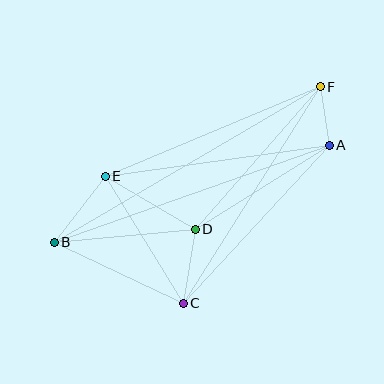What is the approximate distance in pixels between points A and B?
The distance between A and B is approximately 292 pixels.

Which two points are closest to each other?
Points A and F are closest to each other.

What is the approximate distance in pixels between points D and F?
The distance between D and F is approximately 190 pixels.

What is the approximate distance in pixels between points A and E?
The distance between A and E is approximately 226 pixels.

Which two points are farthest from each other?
Points B and F are farthest from each other.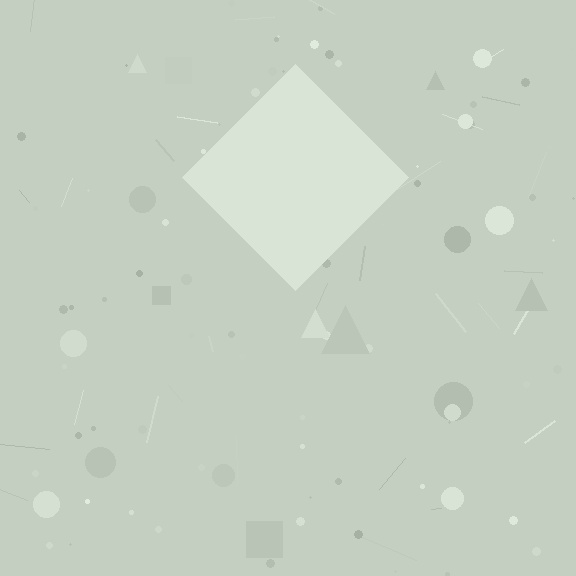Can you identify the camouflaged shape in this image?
The camouflaged shape is a diamond.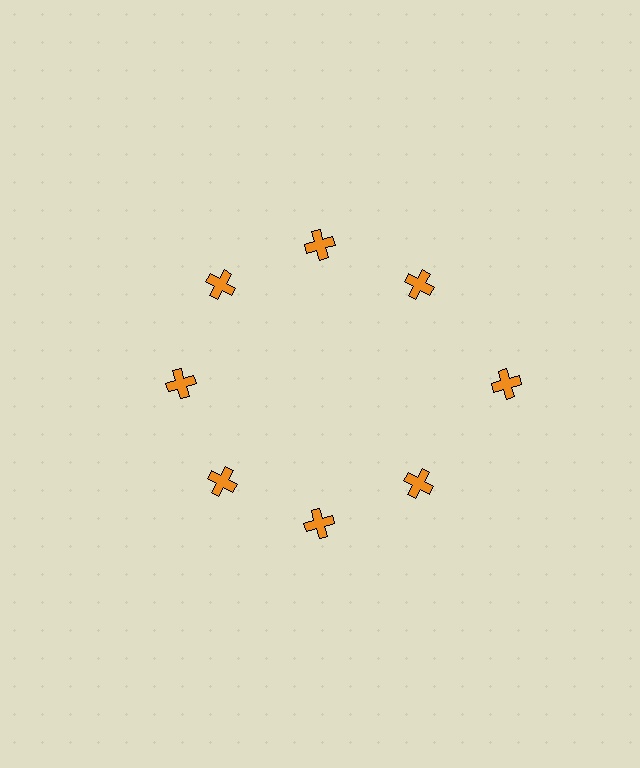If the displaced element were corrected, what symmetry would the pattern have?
It would have 8-fold rotational symmetry — the pattern would map onto itself every 45 degrees.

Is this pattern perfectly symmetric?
No. The 8 orange crosses are arranged in a ring, but one element near the 3 o'clock position is pushed outward from the center, breaking the 8-fold rotational symmetry.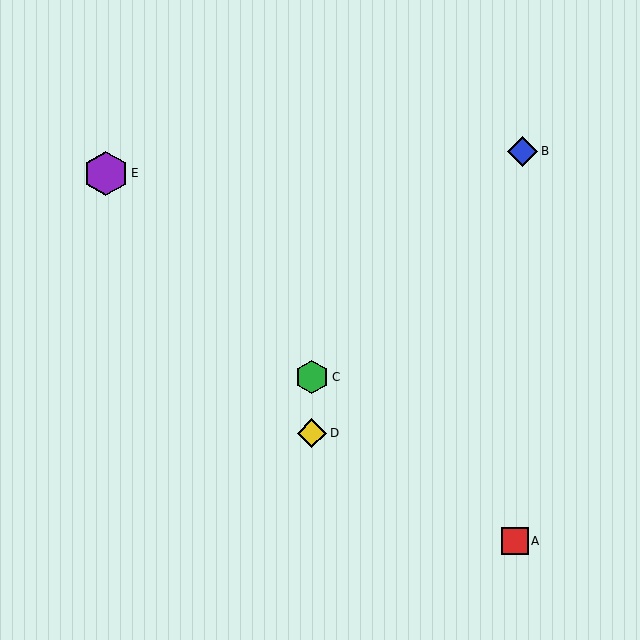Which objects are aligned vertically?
Objects C, D are aligned vertically.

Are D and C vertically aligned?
Yes, both are at x≈312.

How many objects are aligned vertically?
2 objects (C, D) are aligned vertically.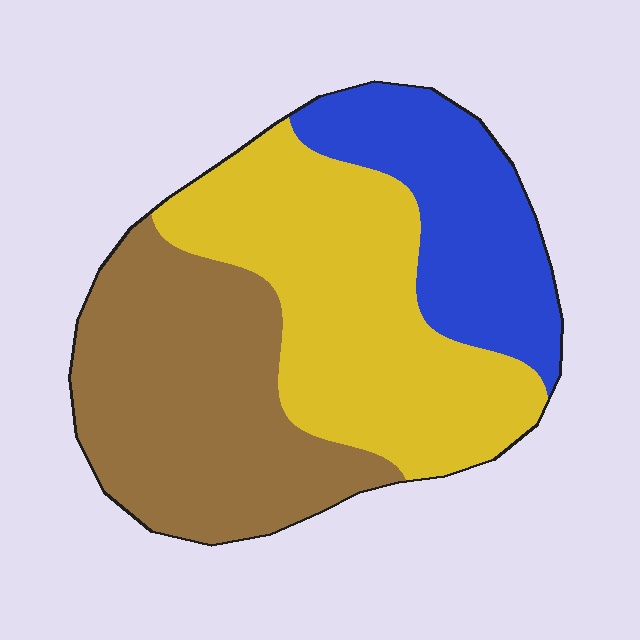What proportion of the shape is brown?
Brown takes up about three eighths (3/8) of the shape.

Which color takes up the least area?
Blue, at roughly 25%.